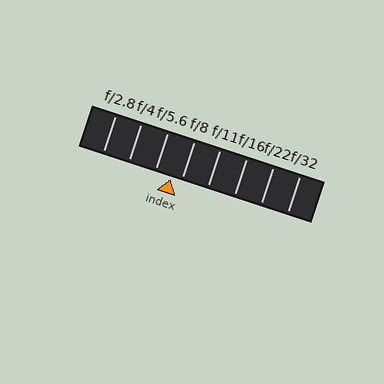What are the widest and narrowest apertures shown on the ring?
The widest aperture shown is f/2.8 and the narrowest is f/32.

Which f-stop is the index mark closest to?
The index mark is closest to f/8.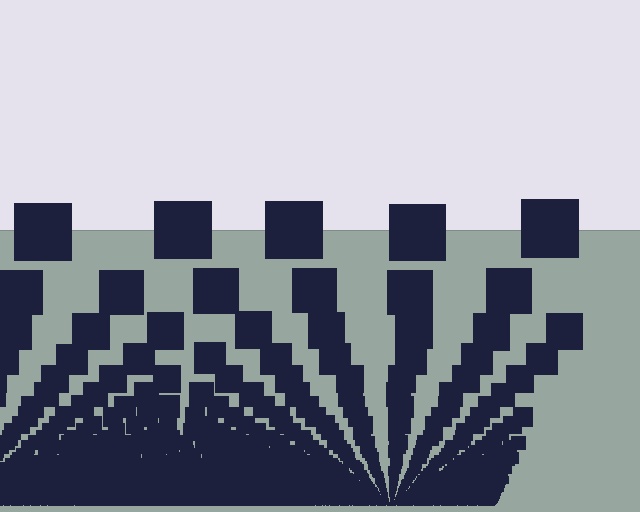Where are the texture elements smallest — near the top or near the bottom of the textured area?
Near the bottom.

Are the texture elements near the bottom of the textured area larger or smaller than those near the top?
Smaller. The gradient is inverted — elements near the bottom are smaller and denser.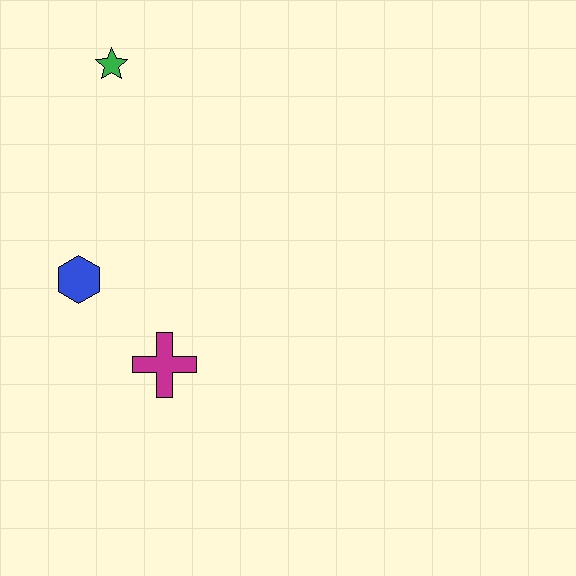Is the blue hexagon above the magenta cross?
Yes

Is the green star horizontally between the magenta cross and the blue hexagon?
Yes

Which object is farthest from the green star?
The magenta cross is farthest from the green star.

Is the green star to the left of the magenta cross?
Yes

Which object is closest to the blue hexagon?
The magenta cross is closest to the blue hexagon.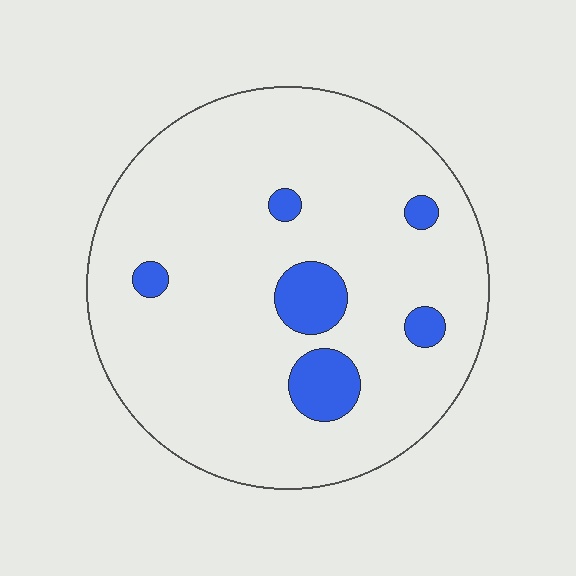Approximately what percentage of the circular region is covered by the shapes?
Approximately 10%.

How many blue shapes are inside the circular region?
6.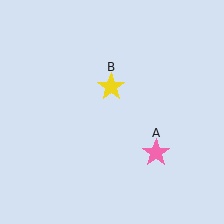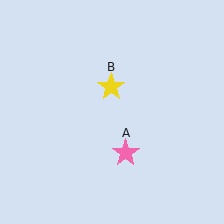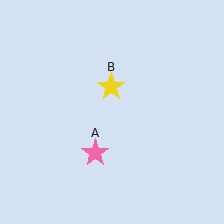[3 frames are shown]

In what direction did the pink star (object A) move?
The pink star (object A) moved left.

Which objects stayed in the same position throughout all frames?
Yellow star (object B) remained stationary.